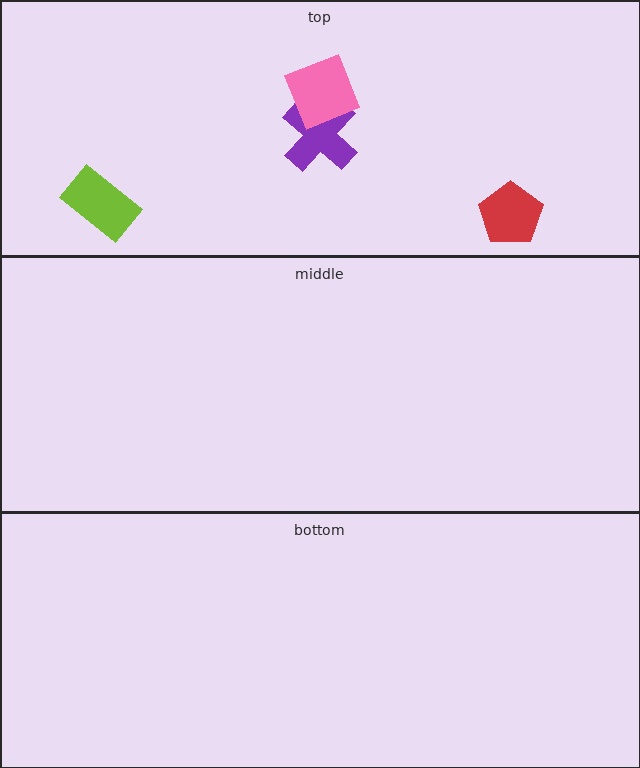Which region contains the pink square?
The top region.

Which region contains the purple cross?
The top region.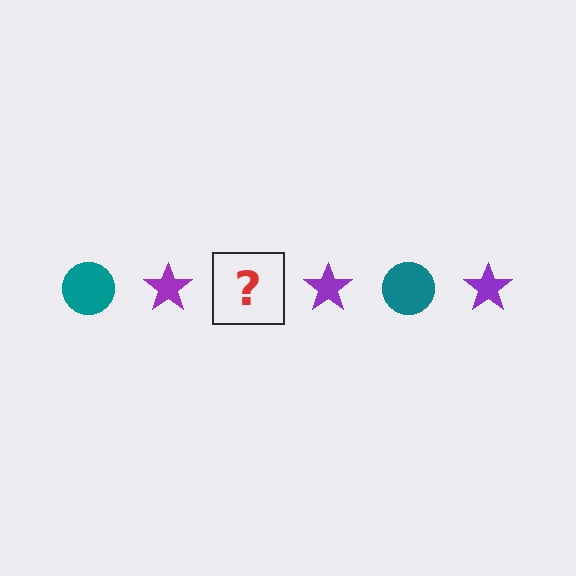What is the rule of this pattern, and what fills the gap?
The rule is that the pattern alternates between teal circle and purple star. The gap should be filled with a teal circle.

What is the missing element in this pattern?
The missing element is a teal circle.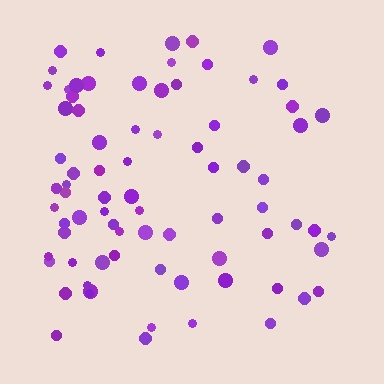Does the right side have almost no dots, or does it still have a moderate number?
Still a moderate number, just noticeably fewer than the left.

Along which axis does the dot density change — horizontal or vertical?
Horizontal.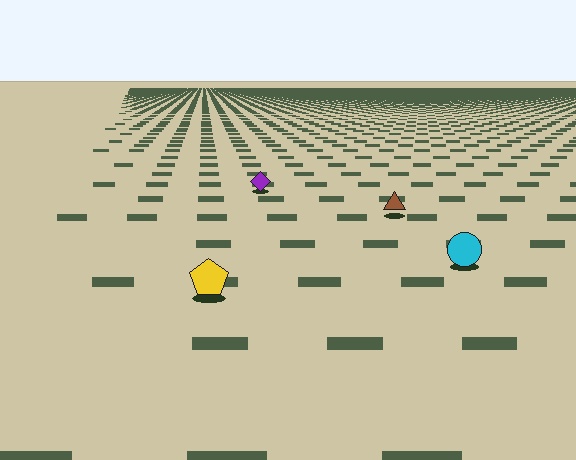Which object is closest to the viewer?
The yellow pentagon is closest. The texture marks near it are larger and more spread out.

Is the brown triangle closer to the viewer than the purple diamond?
Yes. The brown triangle is closer — you can tell from the texture gradient: the ground texture is coarser near it.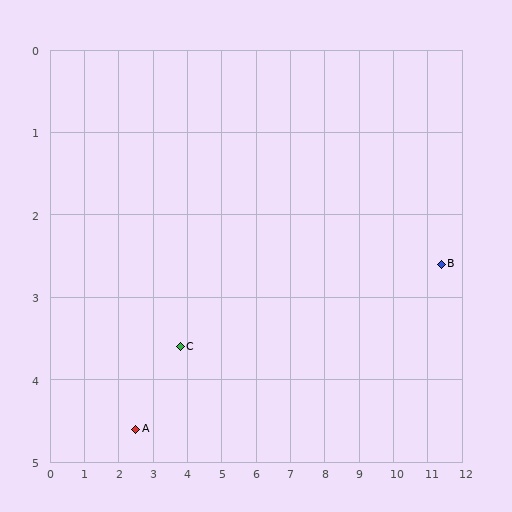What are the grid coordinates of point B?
Point B is at approximately (11.4, 2.6).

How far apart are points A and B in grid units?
Points A and B are about 9.1 grid units apart.